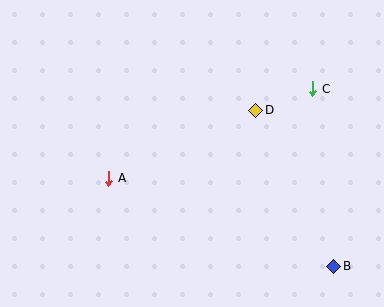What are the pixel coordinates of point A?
Point A is at (109, 178).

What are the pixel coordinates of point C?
Point C is at (313, 89).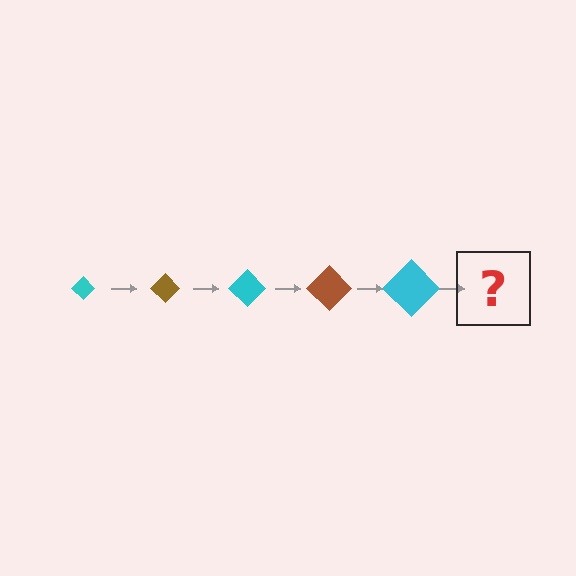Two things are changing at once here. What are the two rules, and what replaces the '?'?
The two rules are that the diamond grows larger each step and the color cycles through cyan and brown. The '?' should be a brown diamond, larger than the previous one.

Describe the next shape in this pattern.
It should be a brown diamond, larger than the previous one.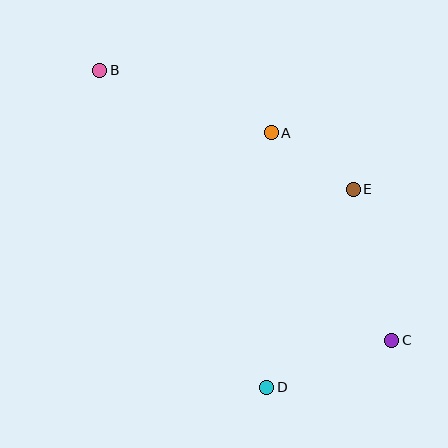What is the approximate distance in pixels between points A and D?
The distance between A and D is approximately 255 pixels.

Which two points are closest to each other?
Points A and E are closest to each other.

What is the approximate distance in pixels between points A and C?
The distance between A and C is approximately 240 pixels.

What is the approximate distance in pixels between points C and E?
The distance between C and E is approximately 156 pixels.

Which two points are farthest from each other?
Points B and C are farthest from each other.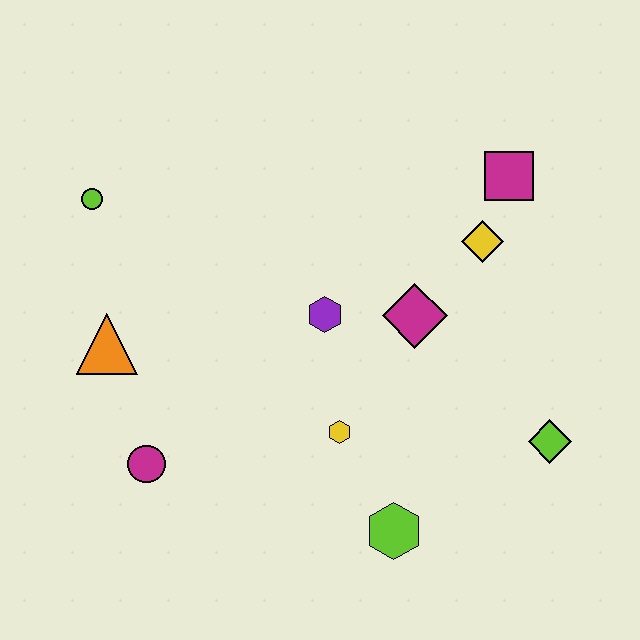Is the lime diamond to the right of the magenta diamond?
Yes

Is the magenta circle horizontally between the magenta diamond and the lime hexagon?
No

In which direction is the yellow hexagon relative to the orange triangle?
The yellow hexagon is to the right of the orange triangle.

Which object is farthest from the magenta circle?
The magenta square is farthest from the magenta circle.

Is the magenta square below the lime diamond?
No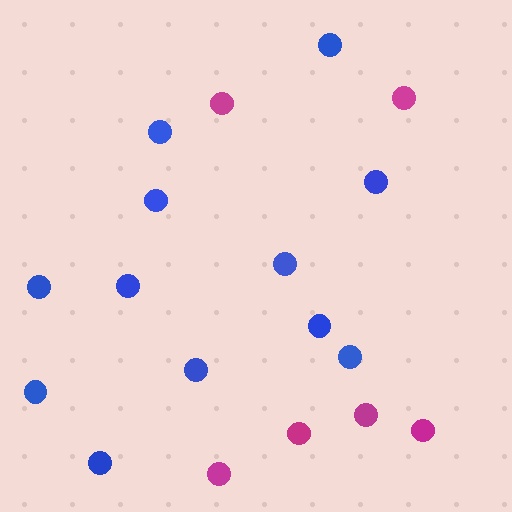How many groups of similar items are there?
There are 2 groups: one group of magenta circles (6) and one group of blue circles (12).